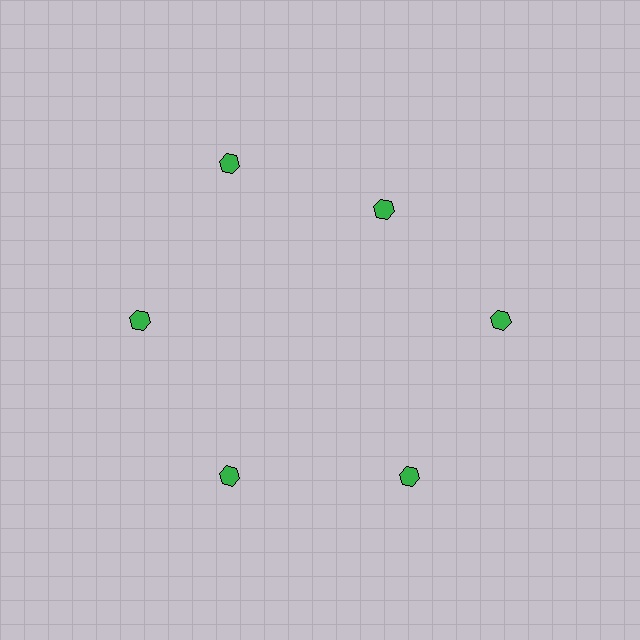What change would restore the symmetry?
The symmetry would be restored by moving it outward, back onto the ring so that all 6 hexagons sit at equal angles and equal distance from the center.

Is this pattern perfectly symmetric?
No. The 6 green hexagons are arranged in a ring, but one element near the 1 o'clock position is pulled inward toward the center, breaking the 6-fold rotational symmetry.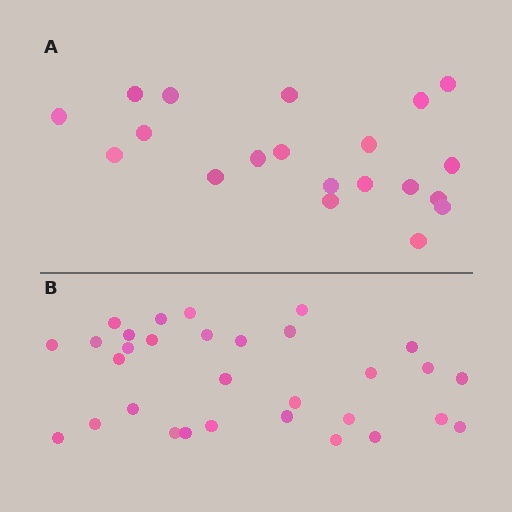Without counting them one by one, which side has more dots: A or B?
Region B (the bottom region) has more dots.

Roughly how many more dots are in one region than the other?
Region B has roughly 12 or so more dots than region A.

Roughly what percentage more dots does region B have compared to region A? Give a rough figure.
About 55% more.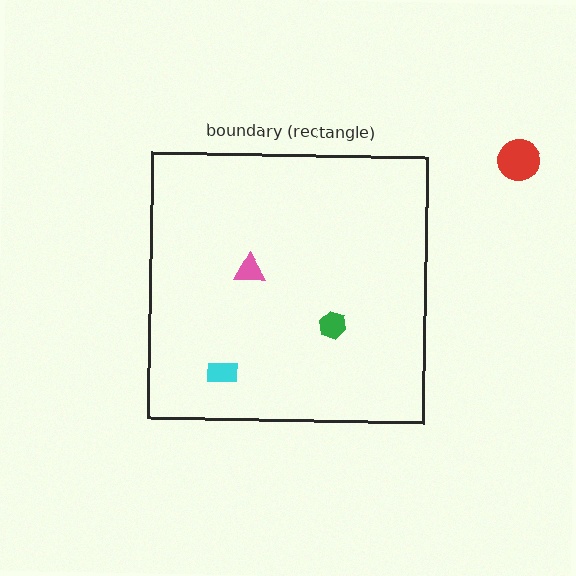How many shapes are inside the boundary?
3 inside, 1 outside.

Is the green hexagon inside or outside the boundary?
Inside.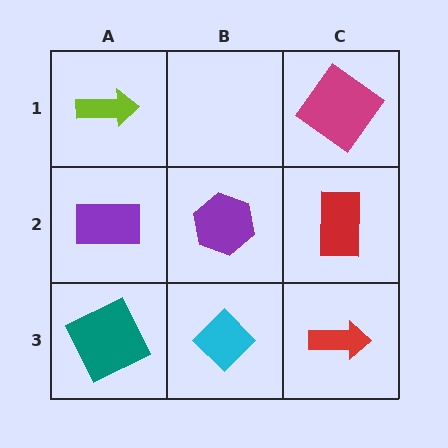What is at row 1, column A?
A lime arrow.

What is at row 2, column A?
A purple rectangle.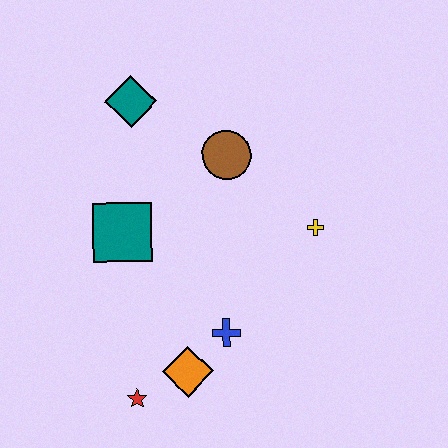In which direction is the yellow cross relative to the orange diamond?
The yellow cross is above the orange diamond.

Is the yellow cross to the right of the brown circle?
Yes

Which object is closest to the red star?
The orange diamond is closest to the red star.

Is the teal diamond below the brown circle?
No